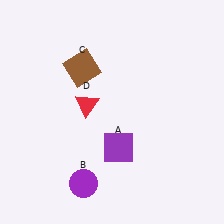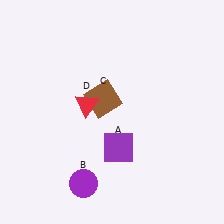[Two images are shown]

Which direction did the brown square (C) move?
The brown square (C) moved down.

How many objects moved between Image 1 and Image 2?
1 object moved between the two images.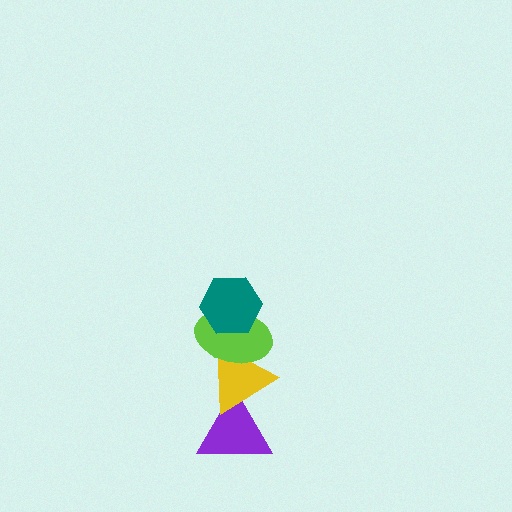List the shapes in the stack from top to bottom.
From top to bottom: the teal hexagon, the lime ellipse, the yellow triangle, the purple triangle.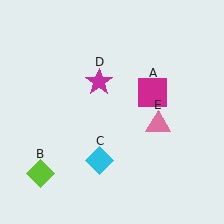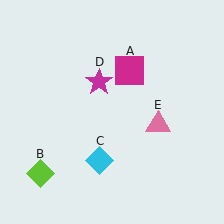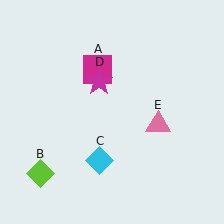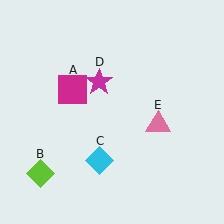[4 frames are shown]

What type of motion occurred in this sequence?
The magenta square (object A) rotated counterclockwise around the center of the scene.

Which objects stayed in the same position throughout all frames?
Lime diamond (object B) and cyan diamond (object C) and magenta star (object D) and pink triangle (object E) remained stationary.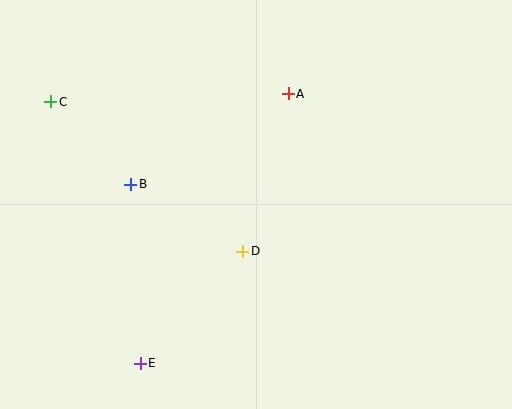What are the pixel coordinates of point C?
Point C is at (51, 102).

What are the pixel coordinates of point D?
Point D is at (243, 251).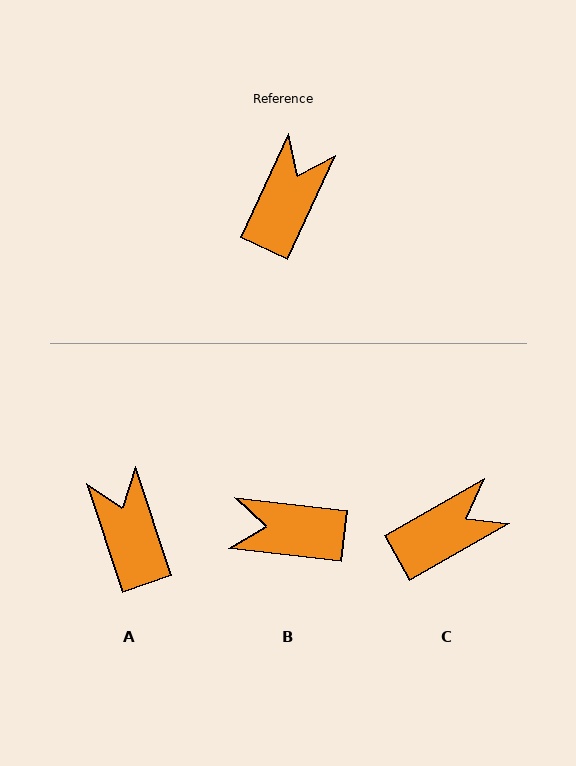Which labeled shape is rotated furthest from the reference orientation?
B, about 108 degrees away.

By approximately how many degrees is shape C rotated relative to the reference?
Approximately 36 degrees clockwise.